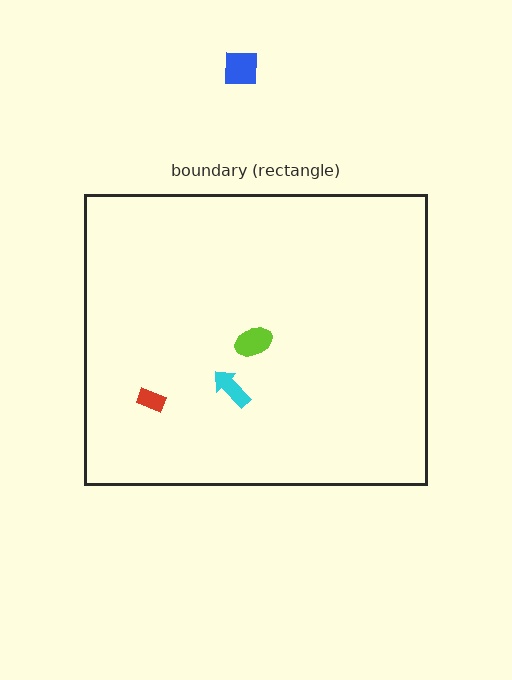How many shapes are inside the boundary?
3 inside, 1 outside.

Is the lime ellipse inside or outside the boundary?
Inside.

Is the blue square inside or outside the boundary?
Outside.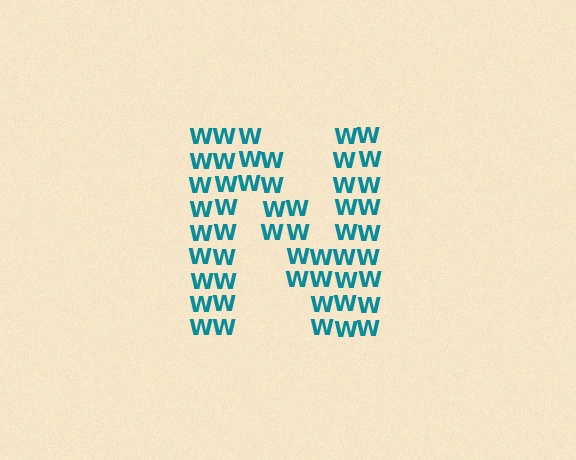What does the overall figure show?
The overall figure shows the letter N.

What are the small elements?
The small elements are letter W's.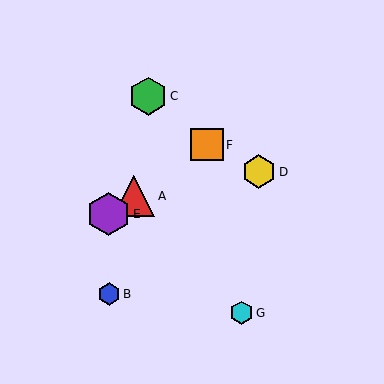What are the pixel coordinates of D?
Object D is at (259, 172).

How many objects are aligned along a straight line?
3 objects (A, E, F) are aligned along a straight line.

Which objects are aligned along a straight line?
Objects A, E, F are aligned along a straight line.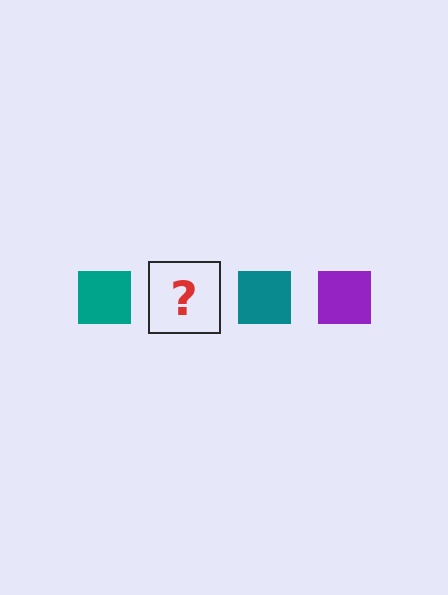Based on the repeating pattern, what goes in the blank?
The blank should be a purple square.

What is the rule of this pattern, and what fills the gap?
The rule is that the pattern cycles through teal, purple squares. The gap should be filled with a purple square.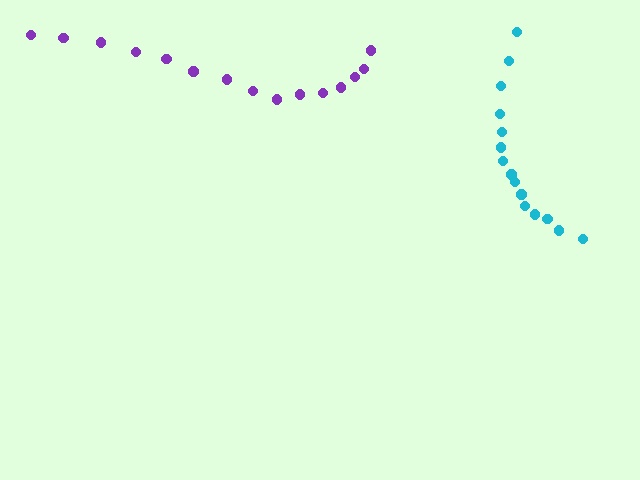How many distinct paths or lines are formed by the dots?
There are 2 distinct paths.